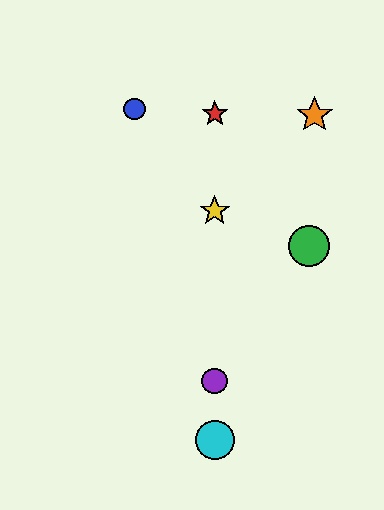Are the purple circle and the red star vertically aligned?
Yes, both are at x≈215.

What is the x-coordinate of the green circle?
The green circle is at x≈309.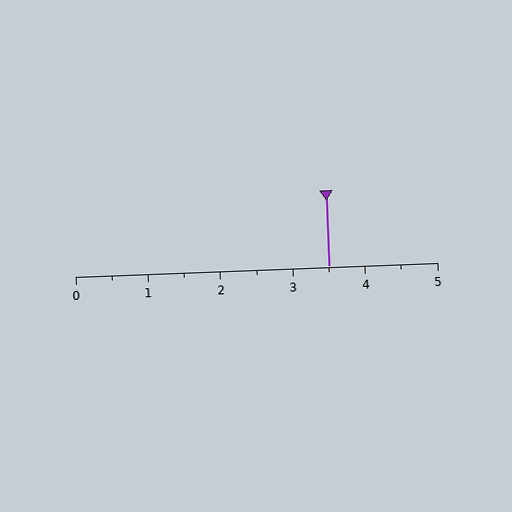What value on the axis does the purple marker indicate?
The marker indicates approximately 3.5.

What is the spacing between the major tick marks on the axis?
The major ticks are spaced 1 apart.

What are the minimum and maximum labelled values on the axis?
The axis runs from 0 to 5.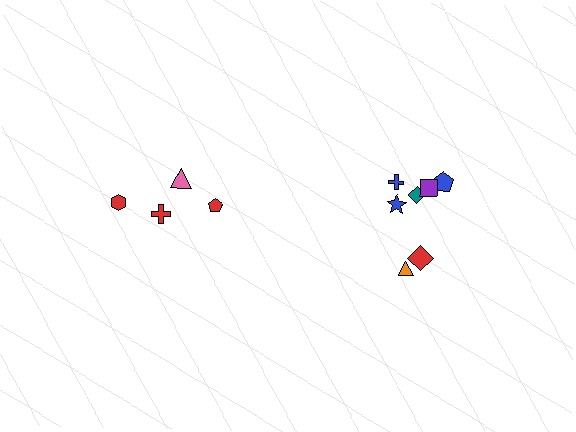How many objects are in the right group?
There are 7 objects.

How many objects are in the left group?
There are 4 objects.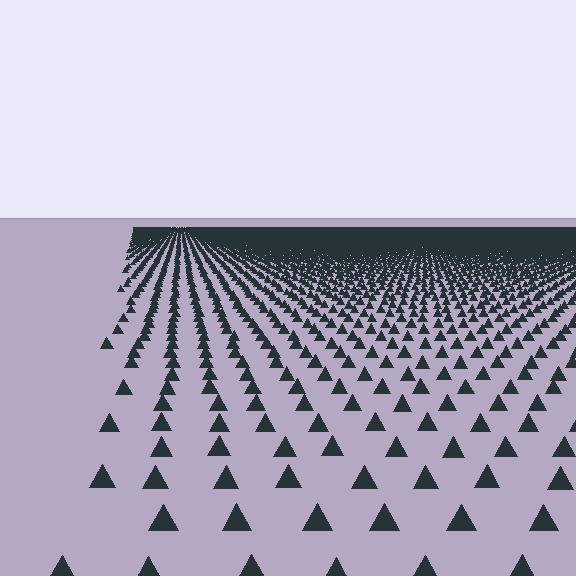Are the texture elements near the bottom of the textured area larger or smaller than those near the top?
Larger. Near the bottom, elements are closer to the viewer and appear at a bigger on-screen size.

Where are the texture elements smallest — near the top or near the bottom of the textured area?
Near the top.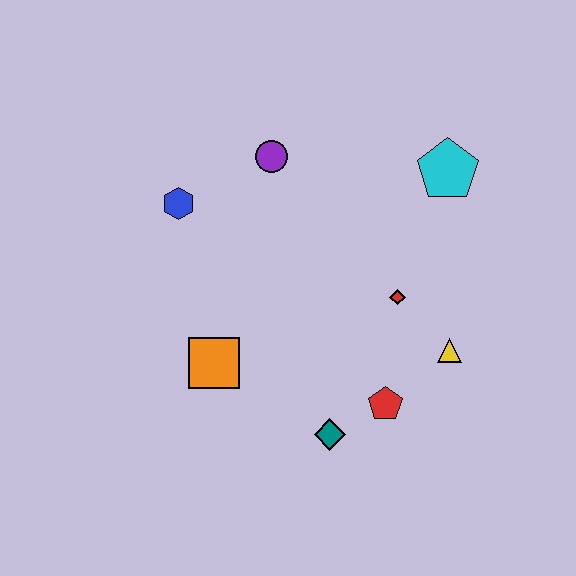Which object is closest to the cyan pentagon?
The red diamond is closest to the cyan pentagon.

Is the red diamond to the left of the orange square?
No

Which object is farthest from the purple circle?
The teal diamond is farthest from the purple circle.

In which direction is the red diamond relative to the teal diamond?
The red diamond is above the teal diamond.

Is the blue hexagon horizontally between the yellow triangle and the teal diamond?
No